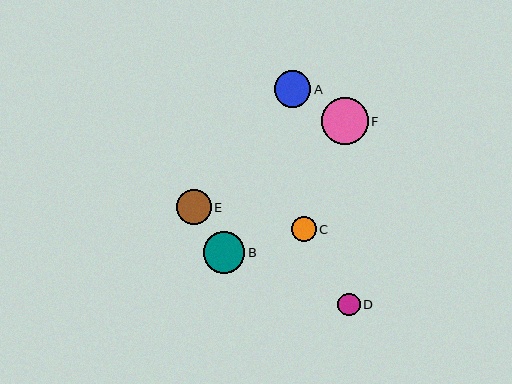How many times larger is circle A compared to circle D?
Circle A is approximately 1.6 times the size of circle D.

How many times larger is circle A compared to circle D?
Circle A is approximately 1.6 times the size of circle D.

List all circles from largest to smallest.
From largest to smallest: F, B, A, E, C, D.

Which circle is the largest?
Circle F is the largest with a size of approximately 46 pixels.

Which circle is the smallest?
Circle D is the smallest with a size of approximately 23 pixels.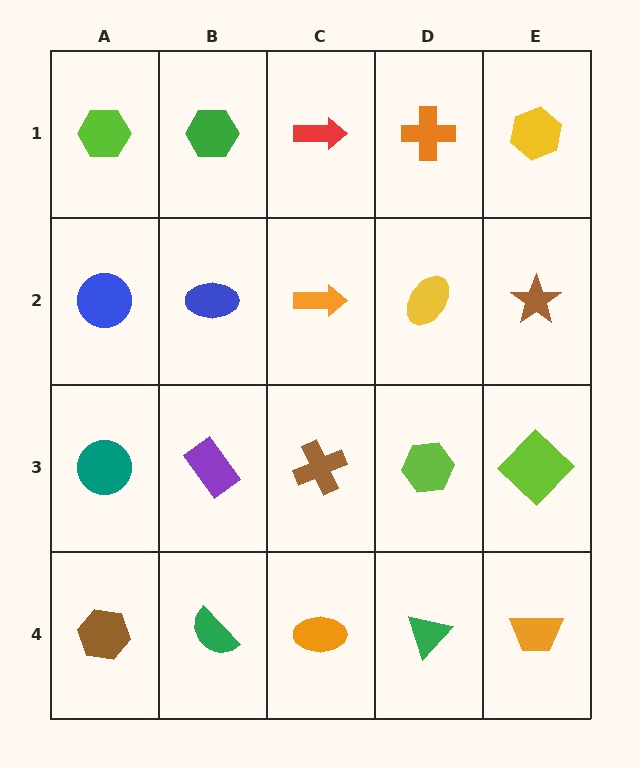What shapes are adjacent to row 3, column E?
A brown star (row 2, column E), an orange trapezoid (row 4, column E), a lime hexagon (row 3, column D).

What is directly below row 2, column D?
A lime hexagon.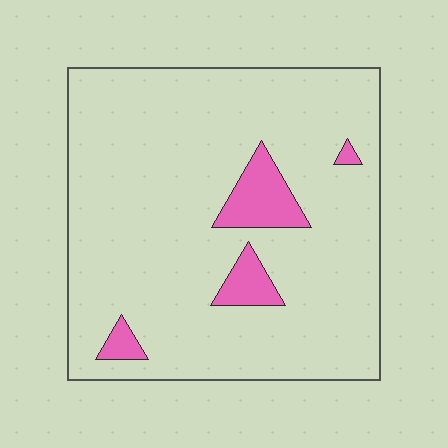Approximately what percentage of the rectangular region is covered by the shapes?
Approximately 10%.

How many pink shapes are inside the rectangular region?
4.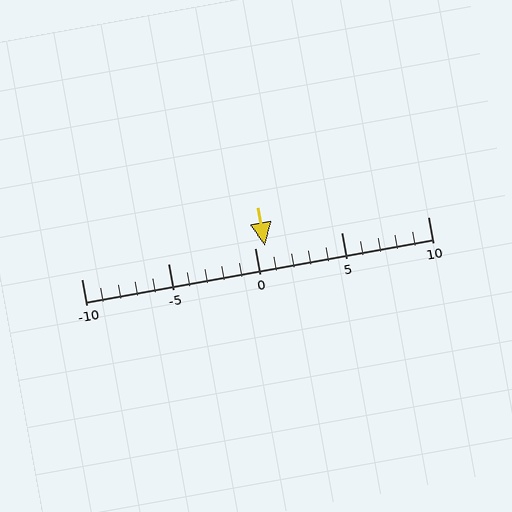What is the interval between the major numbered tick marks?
The major tick marks are spaced 5 units apart.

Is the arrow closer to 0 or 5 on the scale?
The arrow is closer to 0.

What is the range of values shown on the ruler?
The ruler shows values from -10 to 10.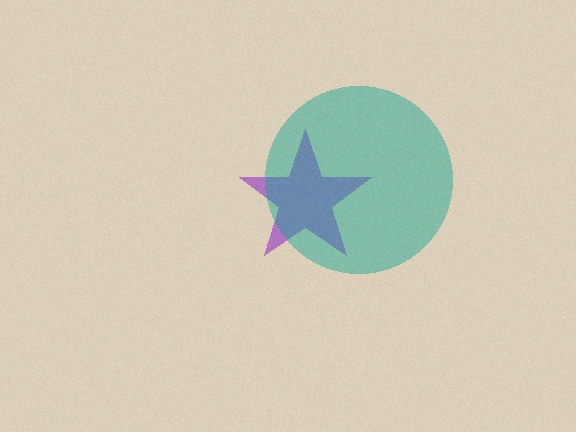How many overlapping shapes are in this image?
There are 2 overlapping shapes in the image.